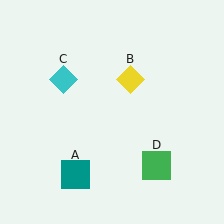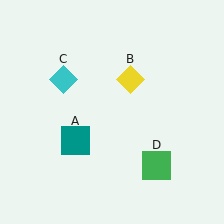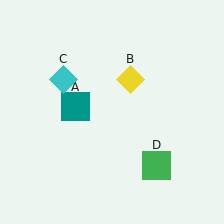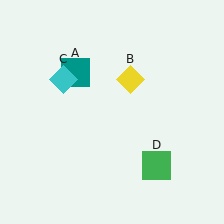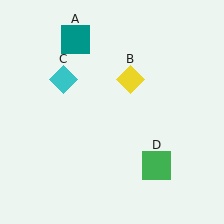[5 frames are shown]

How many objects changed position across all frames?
1 object changed position: teal square (object A).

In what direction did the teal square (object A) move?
The teal square (object A) moved up.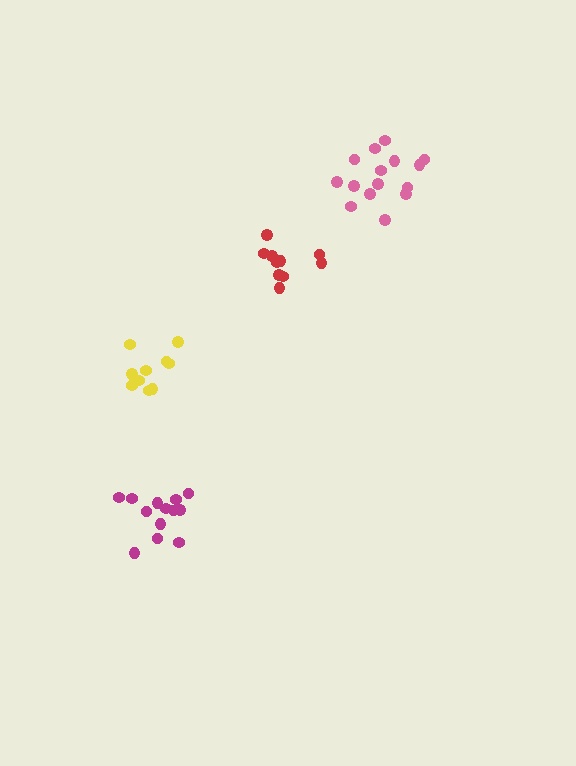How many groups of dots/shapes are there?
There are 4 groups.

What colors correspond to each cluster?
The clusters are colored: magenta, red, yellow, pink.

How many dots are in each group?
Group 1: 13 dots, Group 2: 10 dots, Group 3: 11 dots, Group 4: 15 dots (49 total).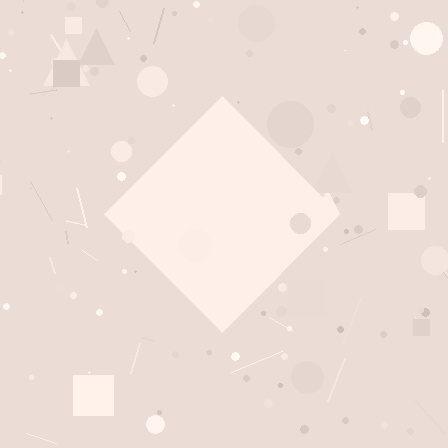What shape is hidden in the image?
A diamond is hidden in the image.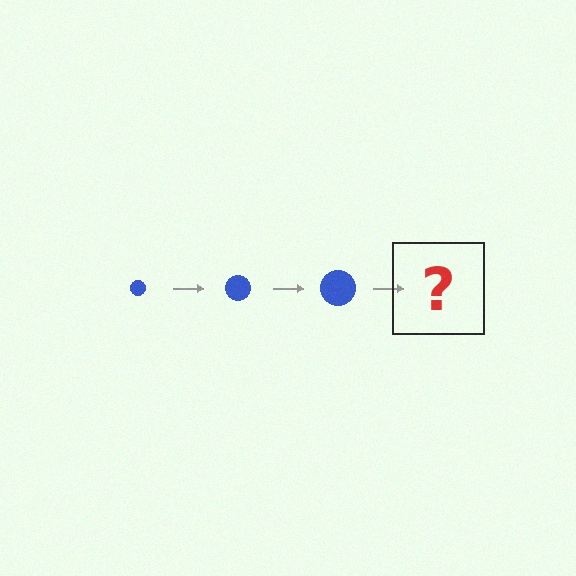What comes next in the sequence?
The next element should be a blue circle, larger than the previous one.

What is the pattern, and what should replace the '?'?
The pattern is that the circle gets progressively larger each step. The '?' should be a blue circle, larger than the previous one.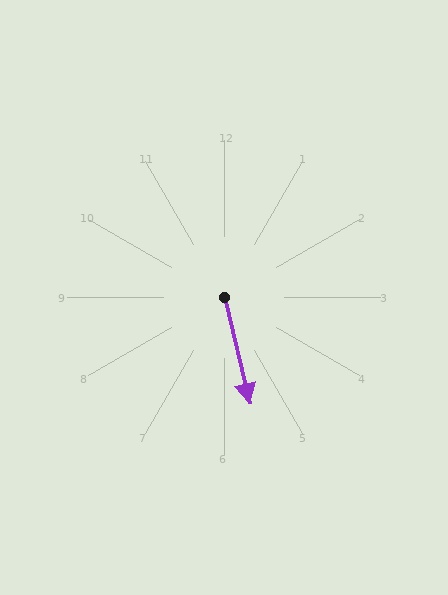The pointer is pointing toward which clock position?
Roughly 6 o'clock.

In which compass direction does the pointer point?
South.